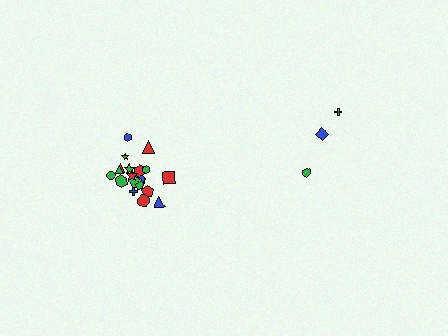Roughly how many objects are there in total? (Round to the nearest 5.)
Roughly 25 objects in total.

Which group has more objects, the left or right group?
The left group.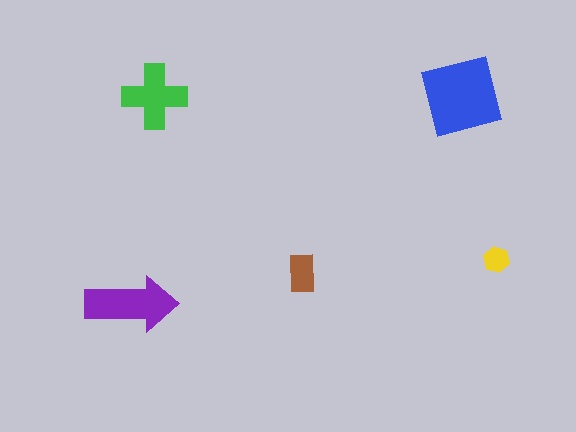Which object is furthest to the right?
The yellow hexagon is rightmost.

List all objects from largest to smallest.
The blue square, the purple arrow, the green cross, the brown rectangle, the yellow hexagon.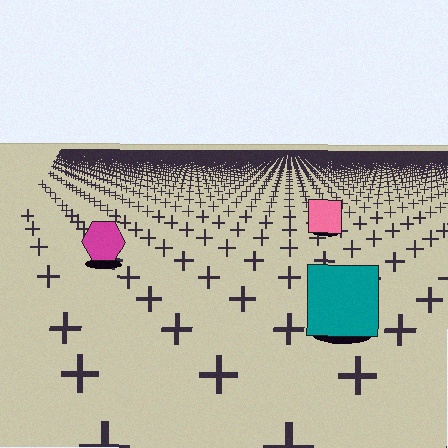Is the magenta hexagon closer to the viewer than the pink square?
Yes. The magenta hexagon is closer — you can tell from the texture gradient: the ground texture is coarser near it.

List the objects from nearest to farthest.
From nearest to farthest: the teal square, the magenta hexagon, the pink square.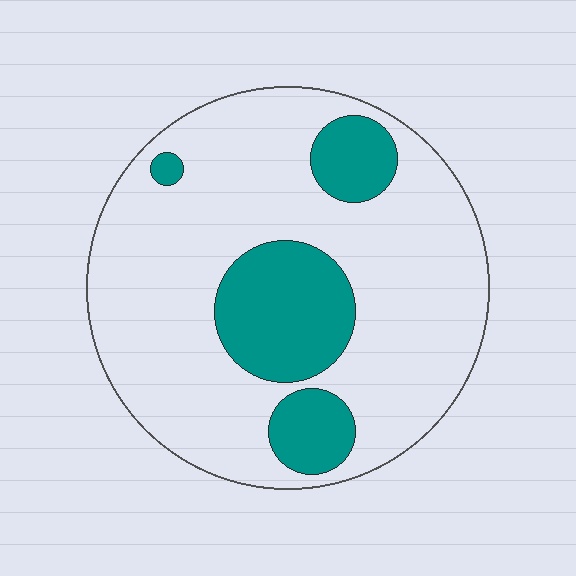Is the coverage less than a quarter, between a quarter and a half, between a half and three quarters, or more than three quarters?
Less than a quarter.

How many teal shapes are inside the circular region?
4.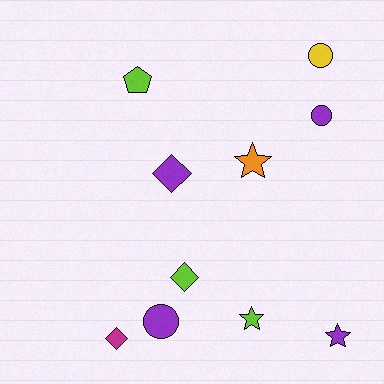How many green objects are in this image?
There are no green objects.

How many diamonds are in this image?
There are 3 diamonds.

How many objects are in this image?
There are 10 objects.